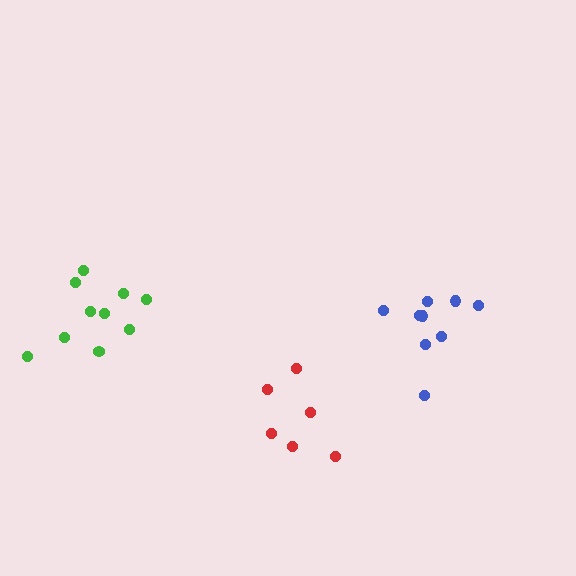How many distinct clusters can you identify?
There are 3 distinct clusters.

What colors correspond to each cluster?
The clusters are colored: red, green, blue.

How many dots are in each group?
Group 1: 6 dots, Group 2: 10 dots, Group 3: 9 dots (25 total).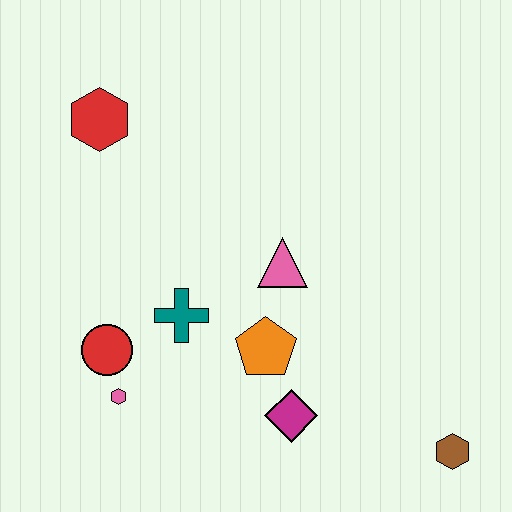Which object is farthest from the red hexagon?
The brown hexagon is farthest from the red hexagon.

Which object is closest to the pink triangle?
The orange pentagon is closest to the pink triangle.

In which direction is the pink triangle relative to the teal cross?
The pink triangle is to the right of the teal cross.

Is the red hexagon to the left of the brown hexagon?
Yes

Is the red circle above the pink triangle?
No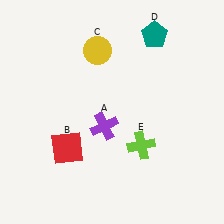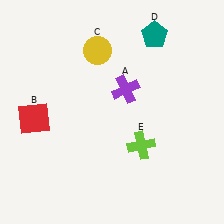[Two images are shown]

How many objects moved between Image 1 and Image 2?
2 objects moved between the two images.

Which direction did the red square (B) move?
The red square (B) moved left.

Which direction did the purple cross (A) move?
The purple cross (A) moved up.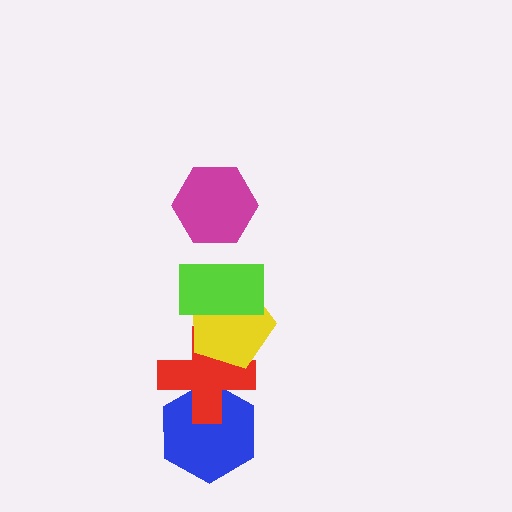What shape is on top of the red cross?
The yellow pentagon is on top of the red cross.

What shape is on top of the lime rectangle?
The magenta hexagon is on top of the lime rectangle.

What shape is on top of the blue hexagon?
The red cross is on top of the blue hexagon.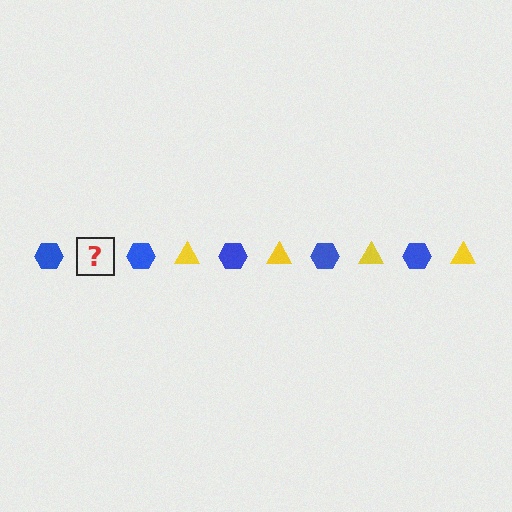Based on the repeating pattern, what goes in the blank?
The blank should be a yellow triangle.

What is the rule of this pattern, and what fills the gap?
The rule is that the pattern alternates between blue hexagon and yellow triangle. The gap should be filled with a yellow triangle.